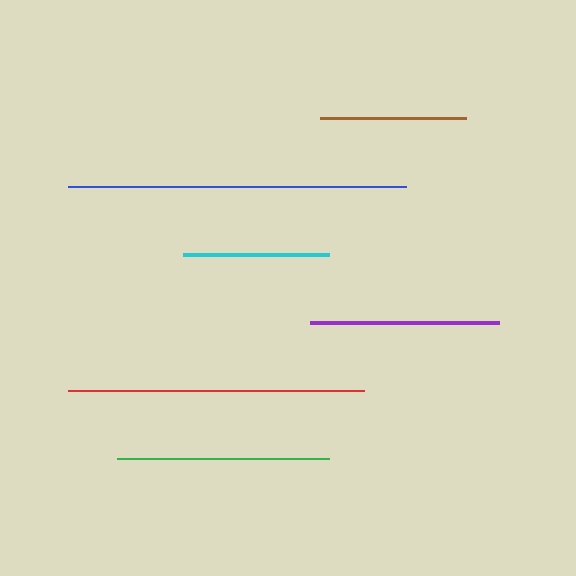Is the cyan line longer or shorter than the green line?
The green line is longer than the cyan line.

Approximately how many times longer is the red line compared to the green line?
The red line is approximately 1.4 times the length of the green line.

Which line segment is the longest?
The blue line is the longest at approximately 338 pixels.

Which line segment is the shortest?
The cyan line is the shortest at approximately 146 pixels.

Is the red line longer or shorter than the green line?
The red line is longer than the green line.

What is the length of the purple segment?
The purple segment is approximately 189 pixels long.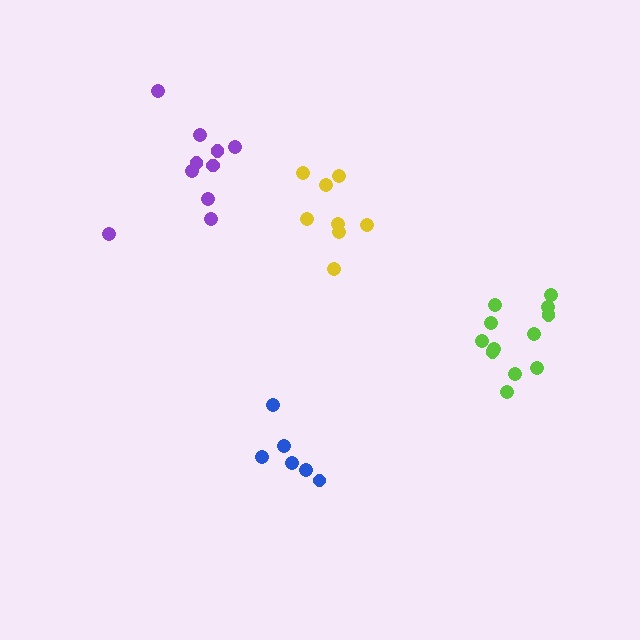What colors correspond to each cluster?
The clusters are colored: yellow, purple, lime, blue.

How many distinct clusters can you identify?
There are 4 distinct clusters.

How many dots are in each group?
Group 1: 8 dots, Group 2: 10 dots, Group 3: 12 dots, Group 4: 6 dots (36 total).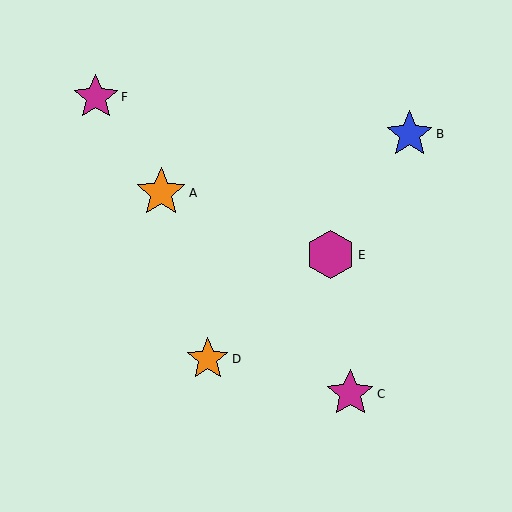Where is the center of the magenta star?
The center of the magenta star is at (96, 97).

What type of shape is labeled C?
Shape C is a magenta star.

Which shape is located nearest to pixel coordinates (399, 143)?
The blue star (labeled B) at (409, 134) is nearest to that location.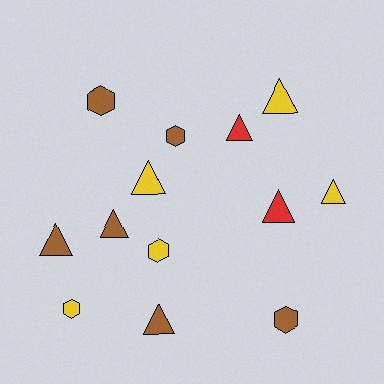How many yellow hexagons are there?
There are 2 yellow hexagons.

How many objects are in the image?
There are 13 objects.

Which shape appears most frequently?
Triangle, with 8 objects.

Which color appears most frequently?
Brown, with 6 objects.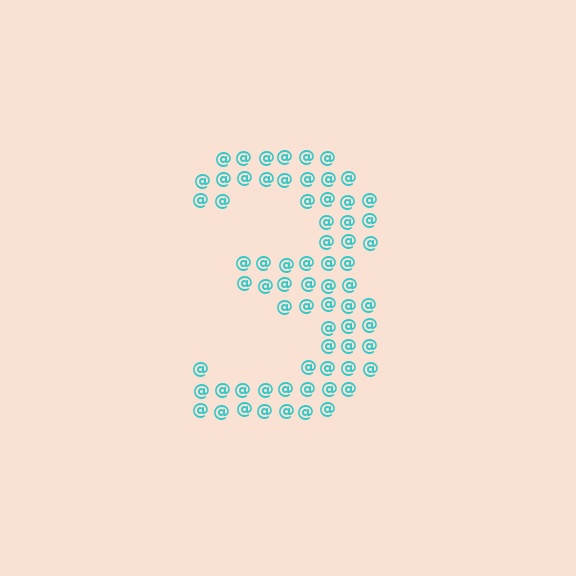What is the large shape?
The large shape is the digit 3.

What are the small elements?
The small elements are at signs.